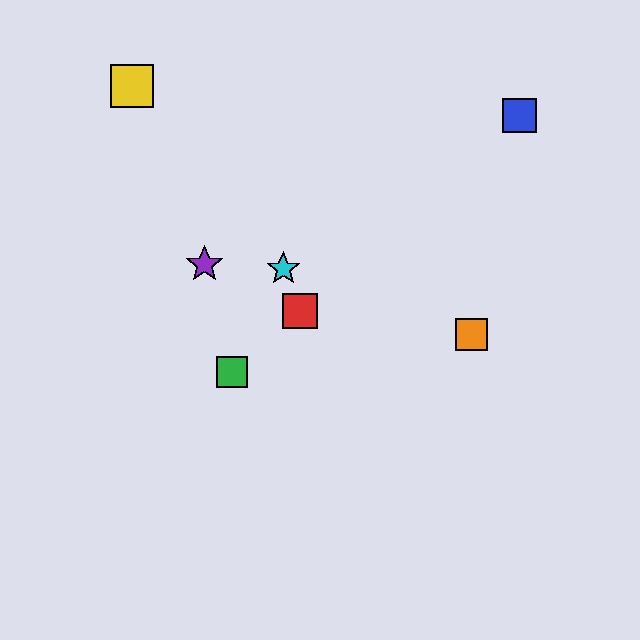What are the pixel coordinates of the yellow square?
The yellow square is at (132, 86).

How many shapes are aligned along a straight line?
3 shapes (the red square, the blue square, the green square) are aligned along a straight line.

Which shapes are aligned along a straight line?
The red square, the blue square, the green square are aligned along a straight line.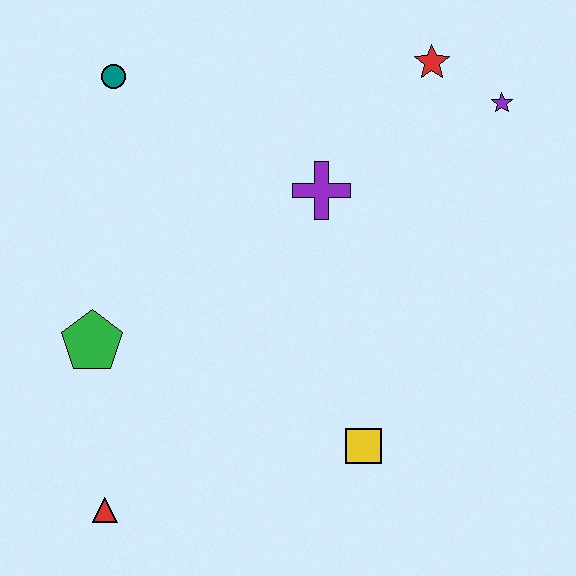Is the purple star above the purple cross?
Yes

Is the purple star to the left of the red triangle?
No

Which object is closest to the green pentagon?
The red triangle is closest to the green pentagon.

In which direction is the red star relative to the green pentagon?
The red star is to the right of the green pentagon.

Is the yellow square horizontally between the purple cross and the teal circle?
No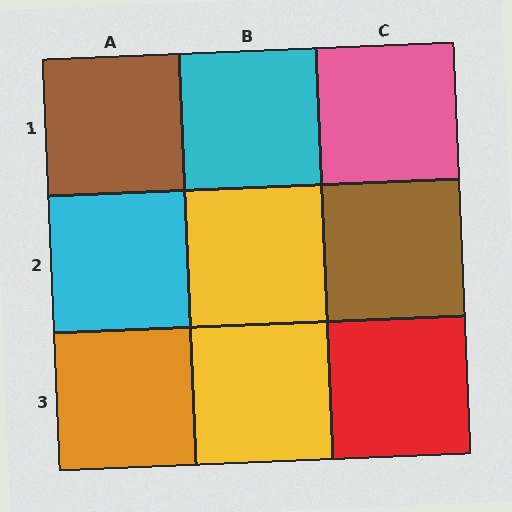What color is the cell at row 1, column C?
Pink.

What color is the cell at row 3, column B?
Yellow.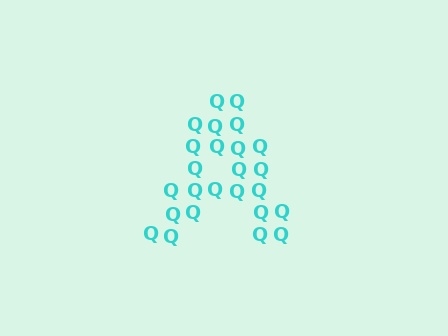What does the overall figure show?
The overall figure shows the letter A.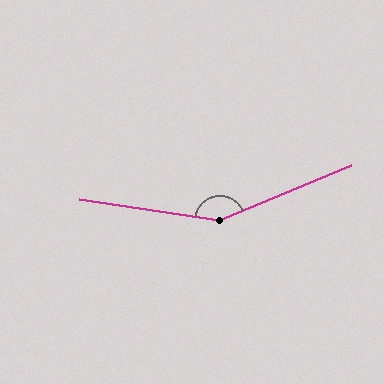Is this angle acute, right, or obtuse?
It is obtuse.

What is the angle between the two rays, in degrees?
Approximately 148 degrees.